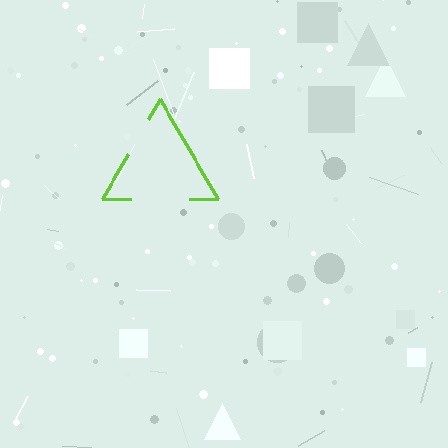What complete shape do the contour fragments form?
The contour fragments form a triangle.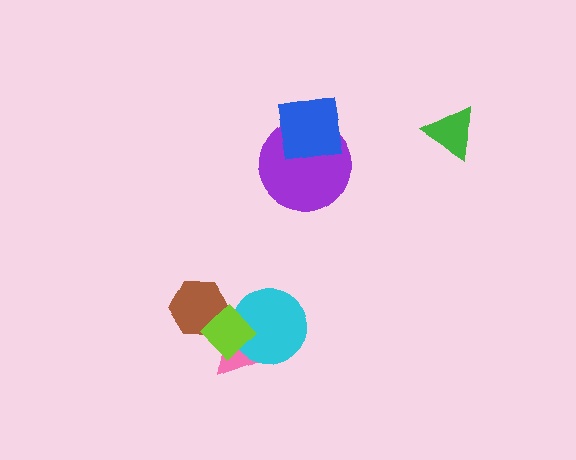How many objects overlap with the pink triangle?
2 objects overlap with the pink triangle.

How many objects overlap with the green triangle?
0 objects overlap with the green triangle.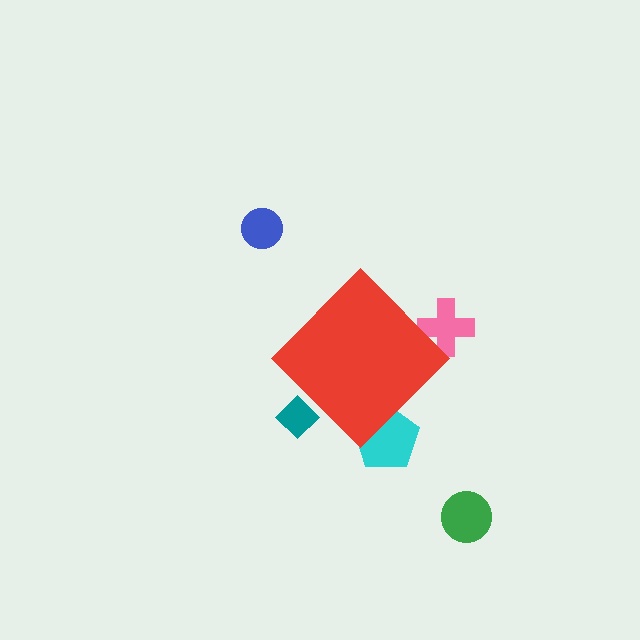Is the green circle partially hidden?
No, the green circle is fully visible.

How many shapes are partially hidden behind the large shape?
3 shapes are partially hidden.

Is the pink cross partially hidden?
Yes, the pink cross is partially hidden behind the red diamond.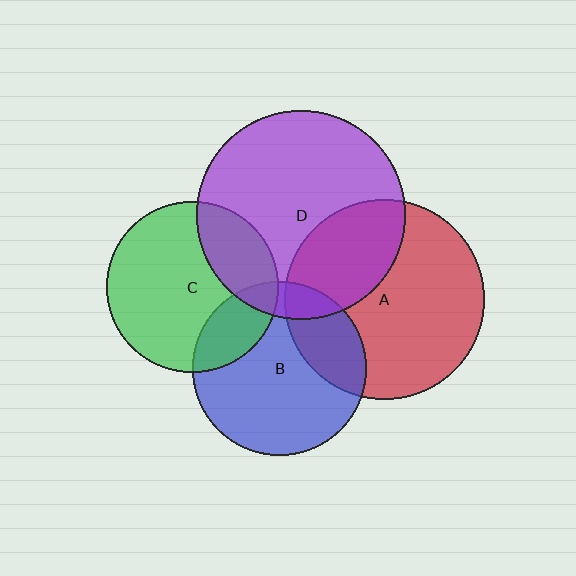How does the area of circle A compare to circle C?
Approximately 1.4 times.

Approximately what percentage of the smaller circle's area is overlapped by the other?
Approximately 30%.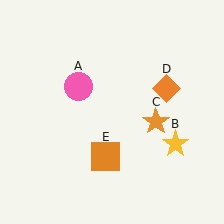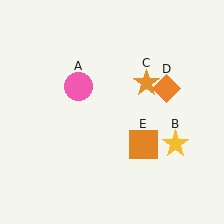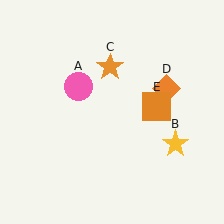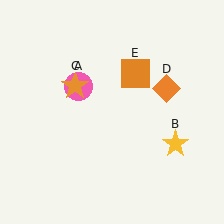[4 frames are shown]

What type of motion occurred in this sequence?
The orange star (object C), orange square (object E) rotated counterclockwise around the center of the scene.